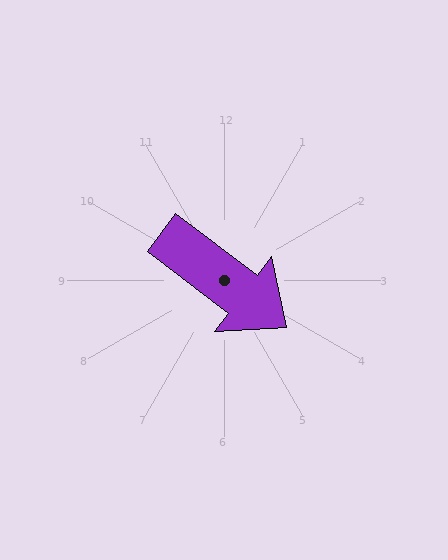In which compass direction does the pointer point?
Southeast.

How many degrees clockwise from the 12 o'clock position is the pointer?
Approximately 127 degrees.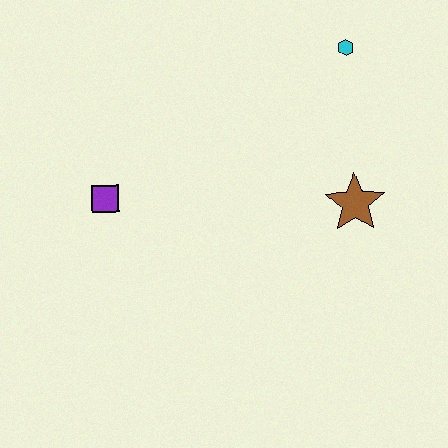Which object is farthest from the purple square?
The cyan hexagon is farthest from the purple square.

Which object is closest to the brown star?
The cyan hexagon is closest to the brown star.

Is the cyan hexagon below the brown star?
No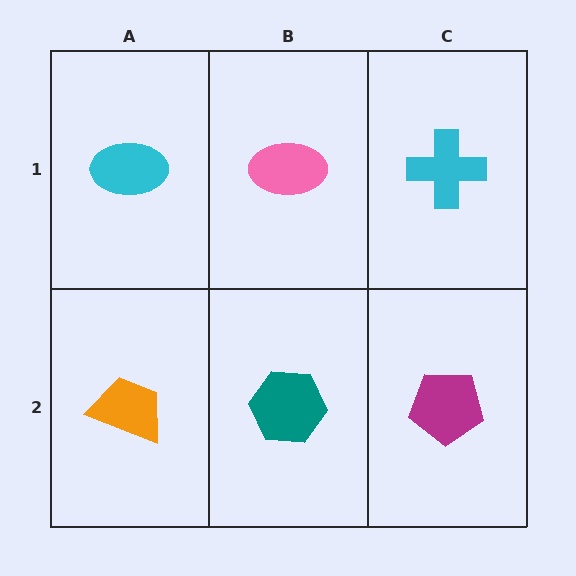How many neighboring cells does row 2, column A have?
2.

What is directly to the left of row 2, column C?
A teal hexagon.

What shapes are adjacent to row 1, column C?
A magenta pentagon (row 2, column C), a pink ellipse (row 1, column B).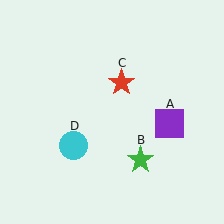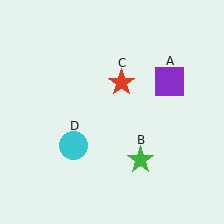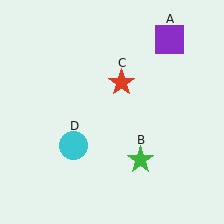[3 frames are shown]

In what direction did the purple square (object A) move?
The purple square (object A) moved up.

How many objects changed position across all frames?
1 object changed position: purple square (object A).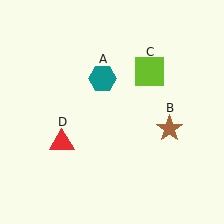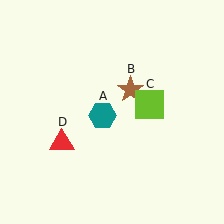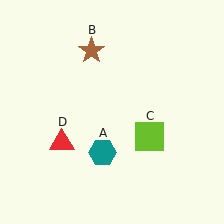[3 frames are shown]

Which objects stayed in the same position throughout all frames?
Red triangle (object D) remained stationary.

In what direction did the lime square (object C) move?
The lime square (object C) moved down.